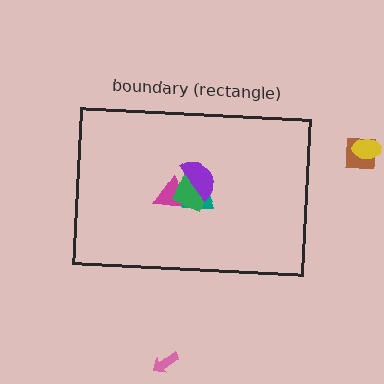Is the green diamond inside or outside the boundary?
Inside.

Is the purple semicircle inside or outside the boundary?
Inside.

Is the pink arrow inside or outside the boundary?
Outside.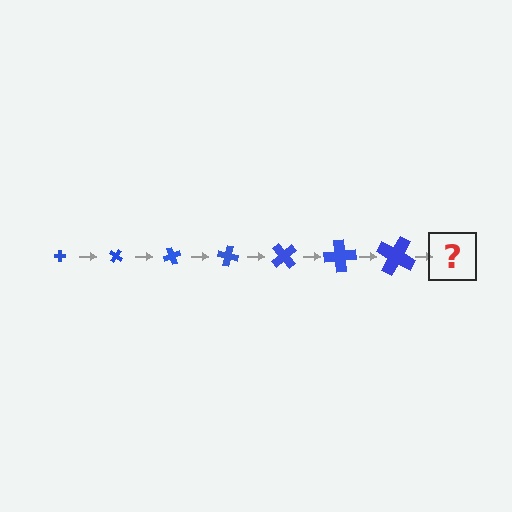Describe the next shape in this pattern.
It should be a cross, larger than the previous one and rotated 245 degrees from the start.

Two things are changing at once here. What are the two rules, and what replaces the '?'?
The two rules are that the cross grows larger each step and it rotates 35 degrees each step. The '?' should be a cross, larger than the previous one and rotated 245 degrees from the start.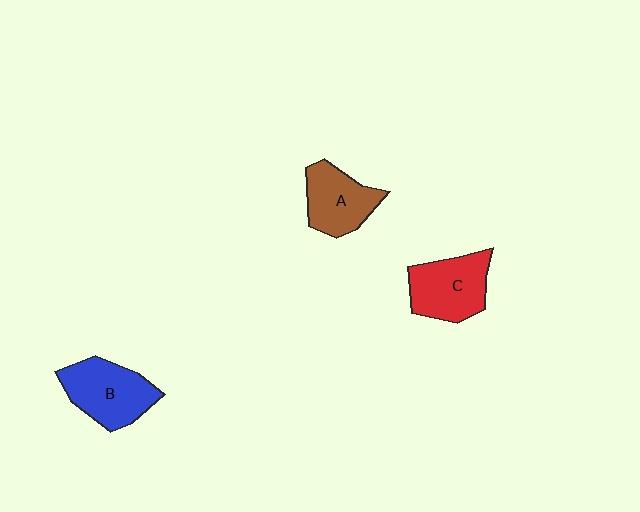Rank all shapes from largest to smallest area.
From largest to smallest: B (blue), C (red), A (brown).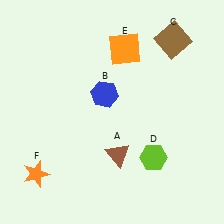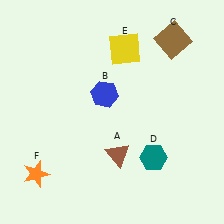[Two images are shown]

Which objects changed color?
D changed from lime to teal. E changed from orange to yellow.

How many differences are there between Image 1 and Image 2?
There are 2 differences between the two images.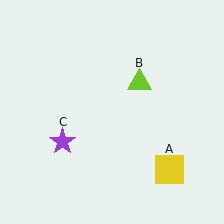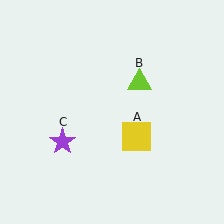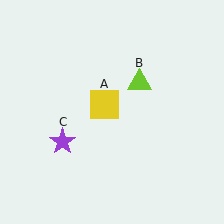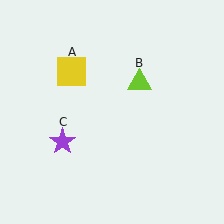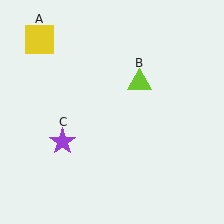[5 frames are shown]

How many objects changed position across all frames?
1 object changed position: yellow square (object A).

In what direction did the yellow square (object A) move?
The yellow square (object A) moved up and to the left.